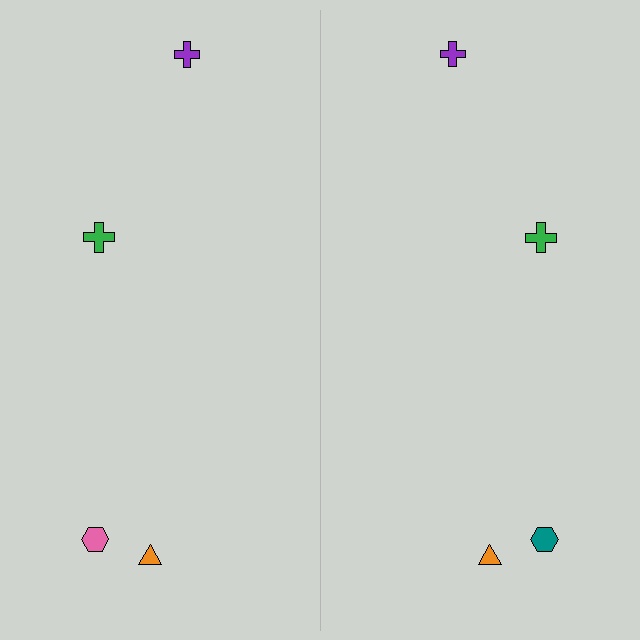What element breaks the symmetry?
The teal hexagon on the right side breaks the symmetry — its mirror counterpart is pink.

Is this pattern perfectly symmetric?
No, the pattern is not perfectly symmetric. The teal hexagon on the right side breaks the symmetry — its mirror counterpart is pink.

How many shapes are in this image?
There are 8 shapes in this image.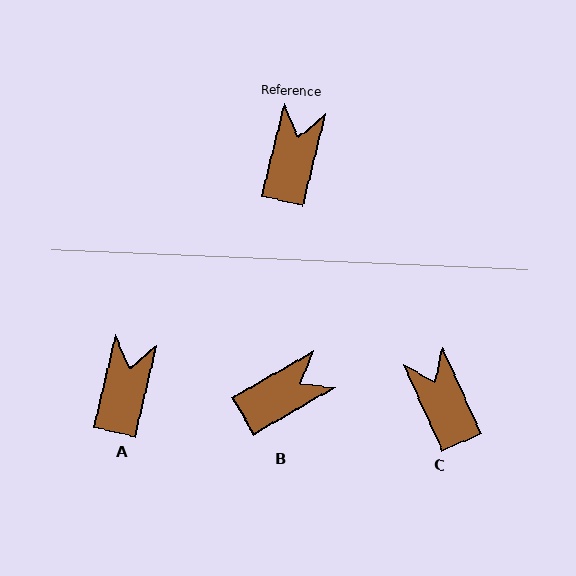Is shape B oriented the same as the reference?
No, it is off by about 47 degrees.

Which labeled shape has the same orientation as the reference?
A.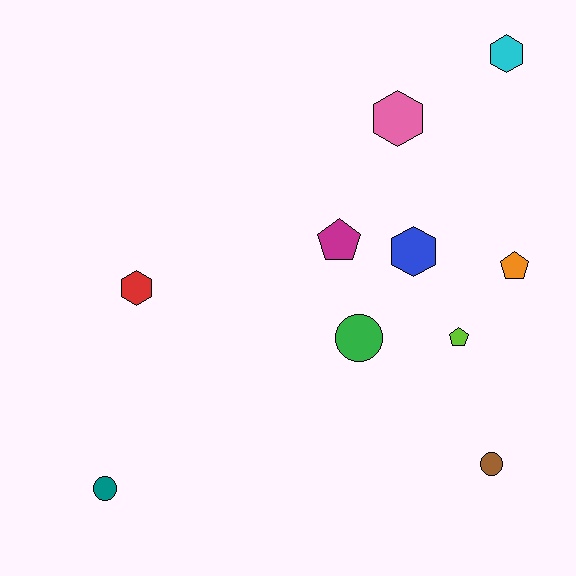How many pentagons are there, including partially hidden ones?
There are 3 pentagons.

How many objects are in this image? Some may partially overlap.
There are 10 objects.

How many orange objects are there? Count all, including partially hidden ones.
There is 1 orange object.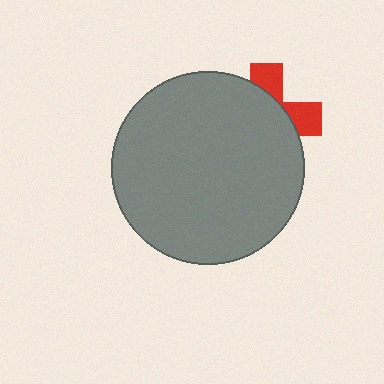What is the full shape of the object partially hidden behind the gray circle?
The partially hidden object is a red cross.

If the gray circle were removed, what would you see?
You would see the complete red cross.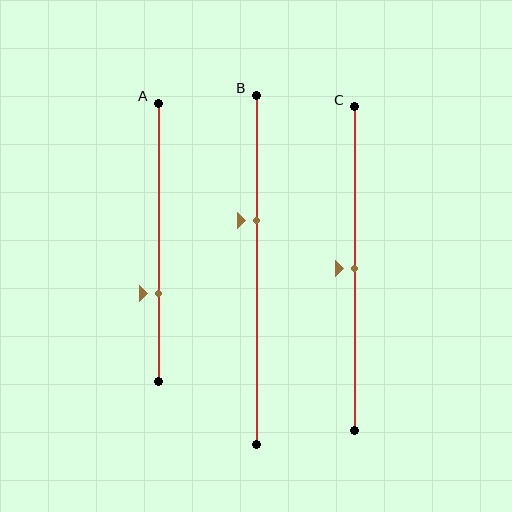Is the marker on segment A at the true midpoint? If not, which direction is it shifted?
No, the marker on segment A is shifted downward by about 18% of the segment length.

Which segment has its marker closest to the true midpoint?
Segment C has its marker closest to the true midpoint.